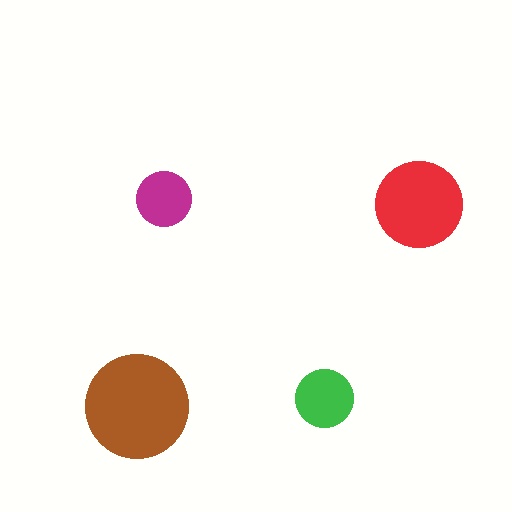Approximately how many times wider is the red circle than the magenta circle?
About 1.5 times wider.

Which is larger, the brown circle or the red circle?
The brown one.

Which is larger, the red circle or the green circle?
The red one.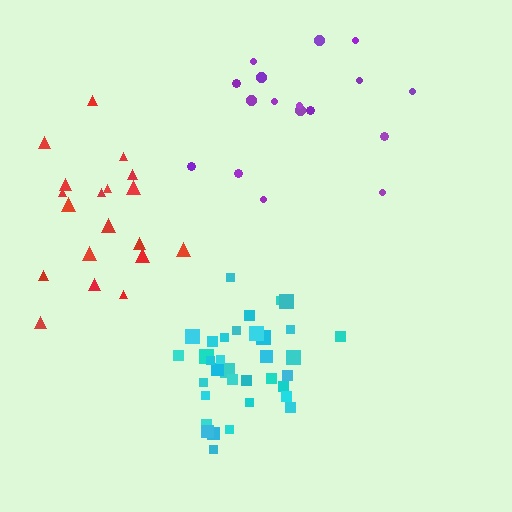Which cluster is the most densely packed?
Cyan.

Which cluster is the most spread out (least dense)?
Purple.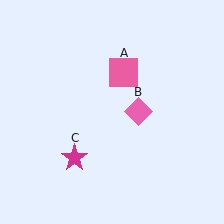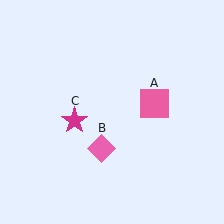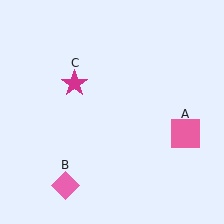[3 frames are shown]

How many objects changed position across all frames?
3 objects changed position: pink square (object A), pink diamond (object B), magenta star (object C).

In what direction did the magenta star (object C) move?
The magenta star (object C) moved up.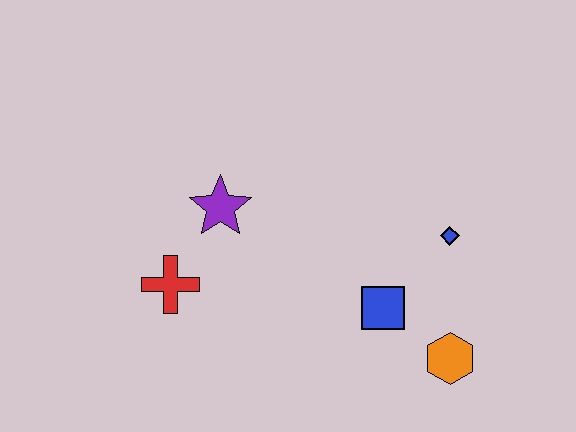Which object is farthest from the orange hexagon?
The red cross is farthest from the orange hexagon.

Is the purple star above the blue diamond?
Yes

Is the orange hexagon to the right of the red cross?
Yes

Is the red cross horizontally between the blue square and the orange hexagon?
No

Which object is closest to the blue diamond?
The blue square is closest to the blue diamond.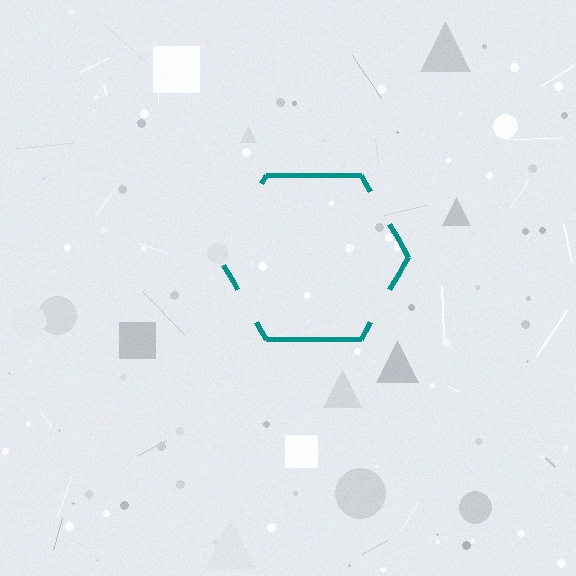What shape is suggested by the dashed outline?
The dashed outline suggests a hexagon.